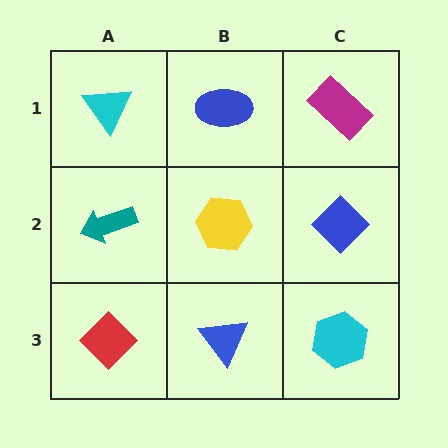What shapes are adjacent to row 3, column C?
A blue diamond (row 2, column C), a blue triangle (row 3, column B).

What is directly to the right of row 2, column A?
A yellow hexagon.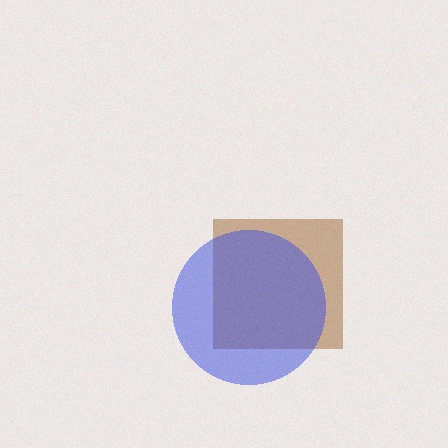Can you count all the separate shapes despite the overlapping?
Yes, there are 2 separate shapes.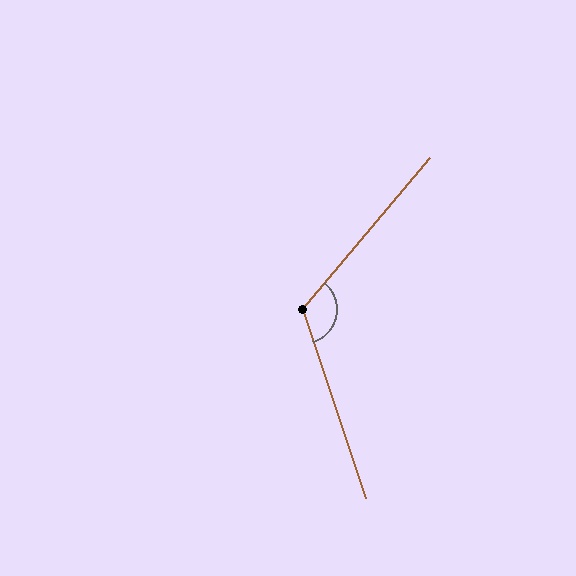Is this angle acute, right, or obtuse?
It is obtuse.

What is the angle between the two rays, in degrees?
Approximately 121 degrees.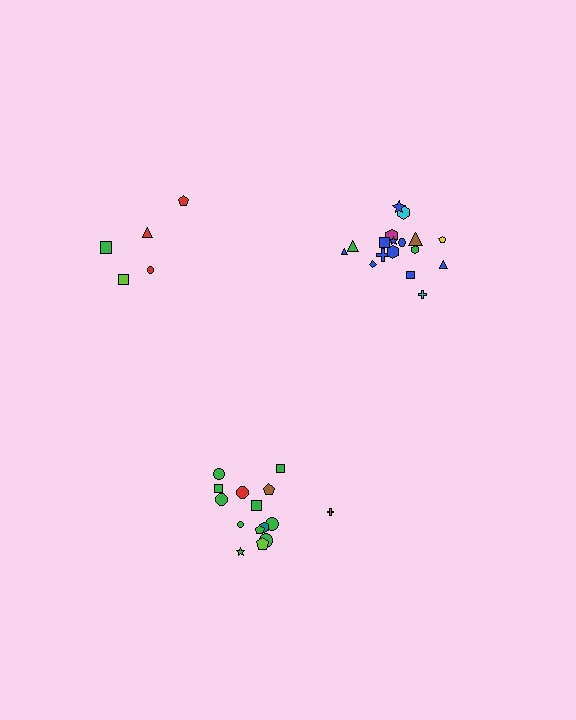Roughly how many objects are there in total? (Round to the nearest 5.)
Roughly 40 objects in total.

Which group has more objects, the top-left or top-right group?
The top-right group.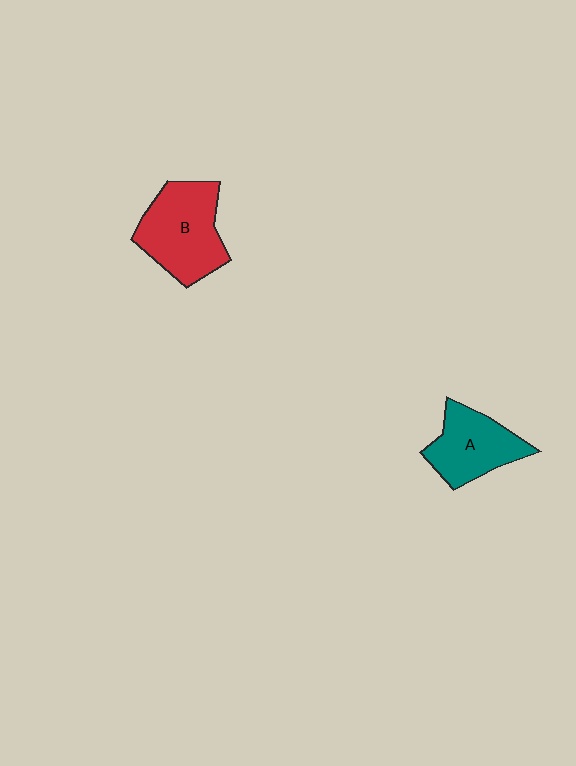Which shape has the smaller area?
Shape A (teal).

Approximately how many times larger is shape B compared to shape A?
Approximately 1.3 times.